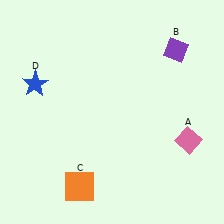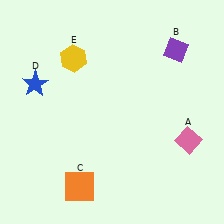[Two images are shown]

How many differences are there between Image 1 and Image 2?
There is 1 difference between the two images.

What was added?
A yellow hexagon (E) was added in Image 2.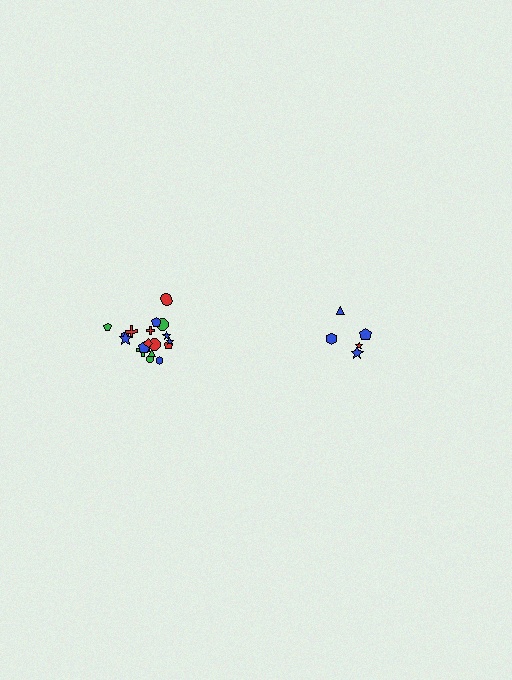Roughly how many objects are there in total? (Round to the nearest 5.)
Roughly 25 objects in total.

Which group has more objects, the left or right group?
The left group.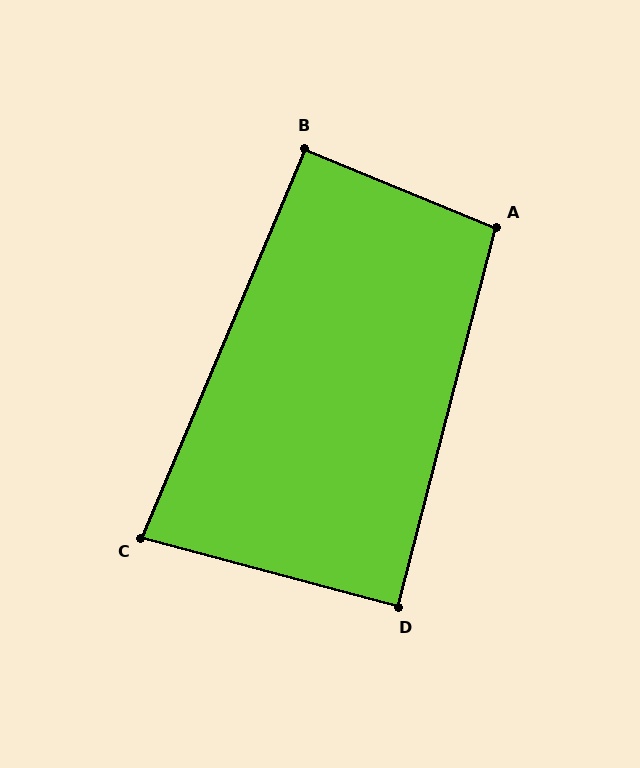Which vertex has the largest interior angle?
A, at approximately 98 degrees.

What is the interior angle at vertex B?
Approximately 90 degrees (approximately right).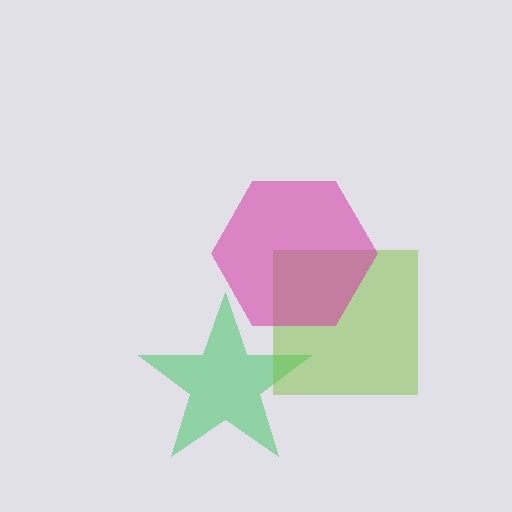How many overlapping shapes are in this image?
There are 3 overlapping shapes in the image.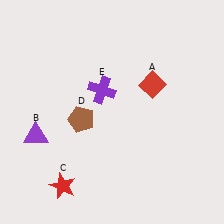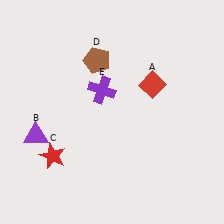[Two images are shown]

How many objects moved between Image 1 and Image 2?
2 objects moved between the two images.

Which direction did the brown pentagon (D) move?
The brown pentagon (D) moved up.